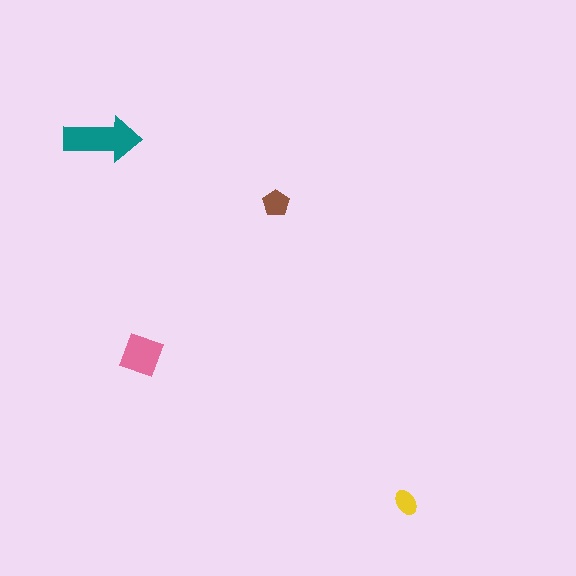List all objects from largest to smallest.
The teal arrow, the pink diamond, the brown pentagon, the yellow ellipse.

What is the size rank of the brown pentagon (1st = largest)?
3rd.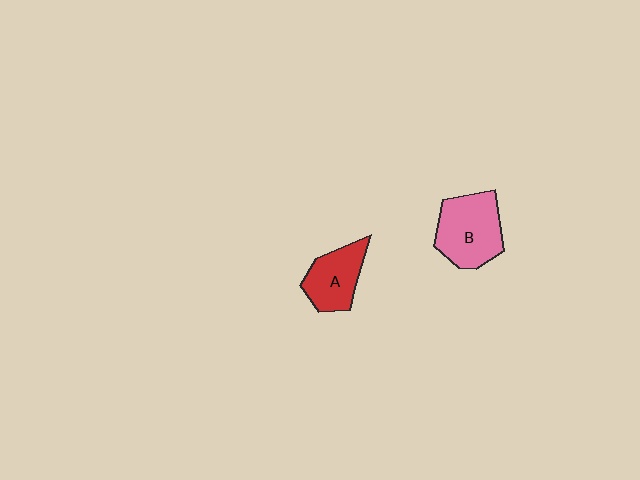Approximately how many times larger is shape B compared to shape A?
Approximately 1.4 times.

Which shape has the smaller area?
Shape A (red).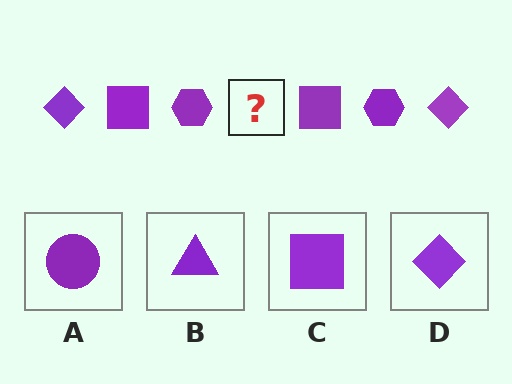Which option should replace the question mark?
Option D.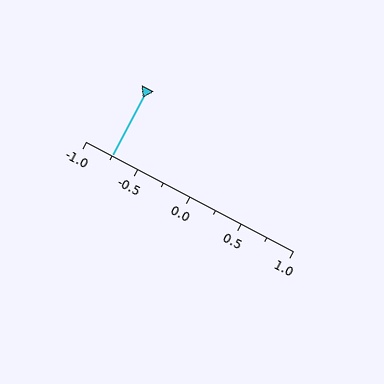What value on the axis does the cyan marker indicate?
The marker indicates approximately -0.75.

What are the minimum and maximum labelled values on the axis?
The axis runs from -1.0 to 1.0.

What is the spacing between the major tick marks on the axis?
The major ticks are spaced 0.5 apart.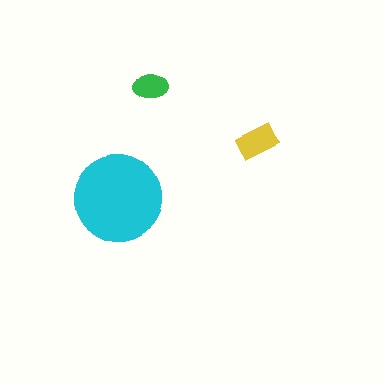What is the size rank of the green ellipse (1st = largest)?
3rd.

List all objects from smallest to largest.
The green ellipse, the yellow rectangle, the cyan circle.